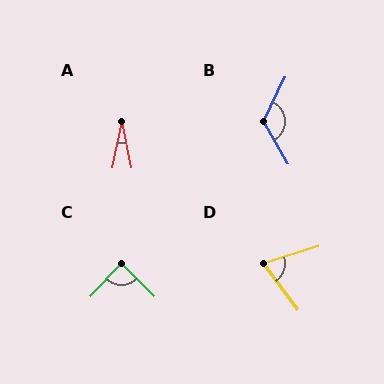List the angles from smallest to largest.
A (22°), D (72°), C (88°), B (125°).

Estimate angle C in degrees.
Approximately 88 degrees.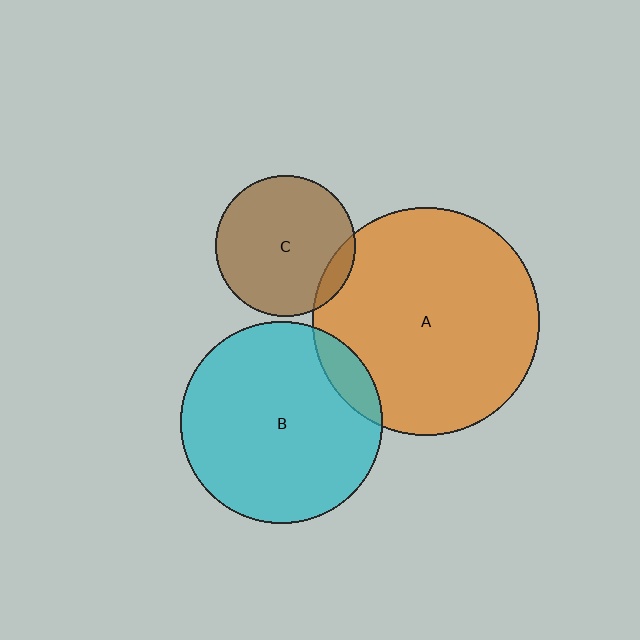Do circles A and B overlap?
Yes.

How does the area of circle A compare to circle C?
Approximately 2.6 times.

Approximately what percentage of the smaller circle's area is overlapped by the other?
Approximately 10%.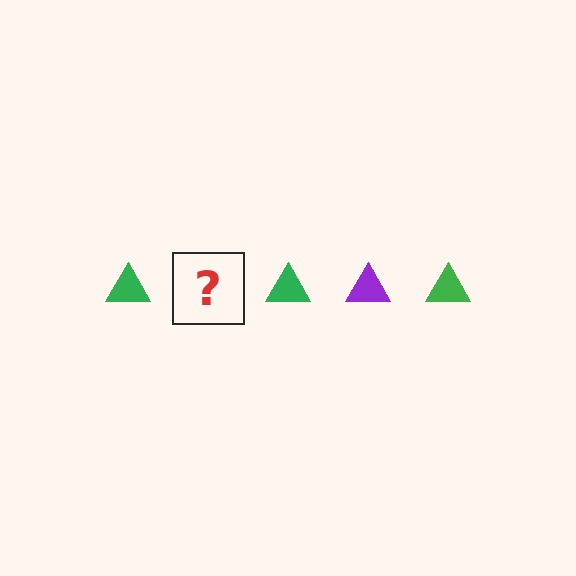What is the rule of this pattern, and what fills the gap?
The rule is that the pattern cycles through green, purple triangles. The gap should be filled with a purple triangle.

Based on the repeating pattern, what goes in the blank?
The blank should be a purple triangle.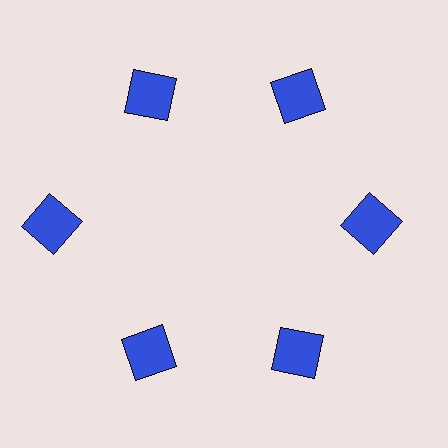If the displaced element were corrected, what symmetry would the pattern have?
It would have 6-fold rotational symmetry — the pattern would map onto itself every 60 degrees.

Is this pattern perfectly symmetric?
No. The 6 blue squares are arranged in a ring, but one element near the 9 o'clock position is pushed outward from the center, breaking the 6-fold rotational symmetry.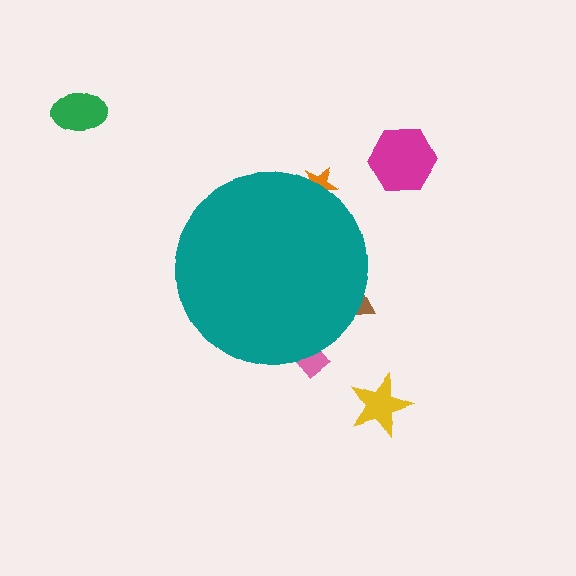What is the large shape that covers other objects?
A teal circle.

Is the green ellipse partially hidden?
No, the green ellipse is fully visible.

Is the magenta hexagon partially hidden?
No, the magenta hexagon is fully visible.